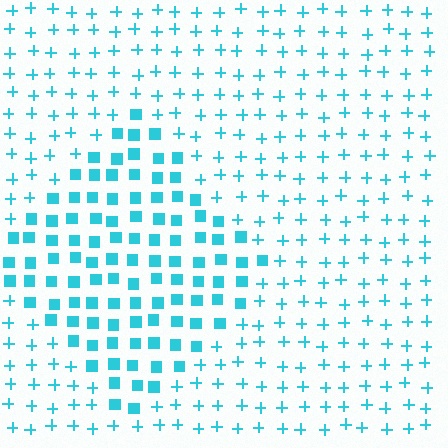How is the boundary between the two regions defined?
The boundary is defined by a change in element shape: squares inside vs. plus signs outside. All elements share the same color and spacing.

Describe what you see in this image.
The image is filled with small cyan elements arranged in a uniform grid. A diamond-shaped region contains squares, while the surrounding area contains plus signs. The boundary is defined purely by the change in element shape.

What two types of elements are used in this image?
The image uses squares inside the diamond region and plus signs outside it.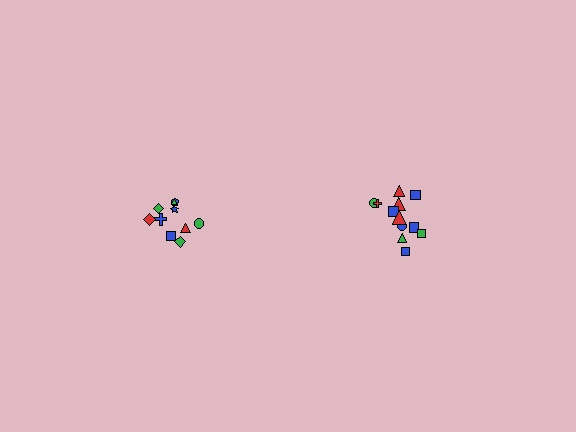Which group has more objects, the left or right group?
The right group.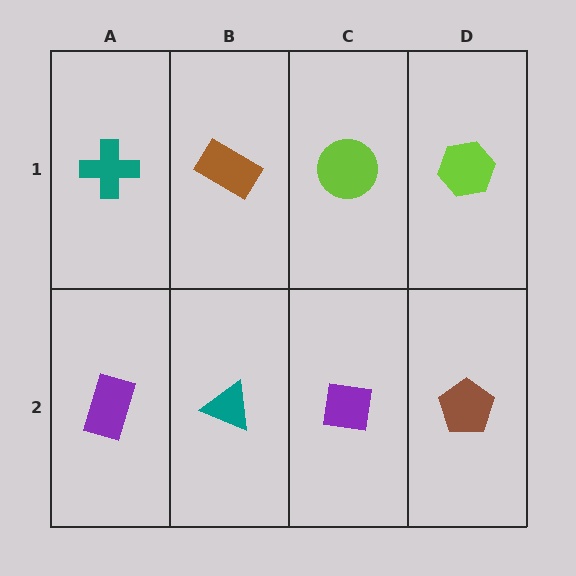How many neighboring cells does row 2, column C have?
3.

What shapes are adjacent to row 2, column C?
A lime circle (row 1, column C), a teal triangle (row 2, column B), a brown pentagon (row 2, column D).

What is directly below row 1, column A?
A purple rectangle.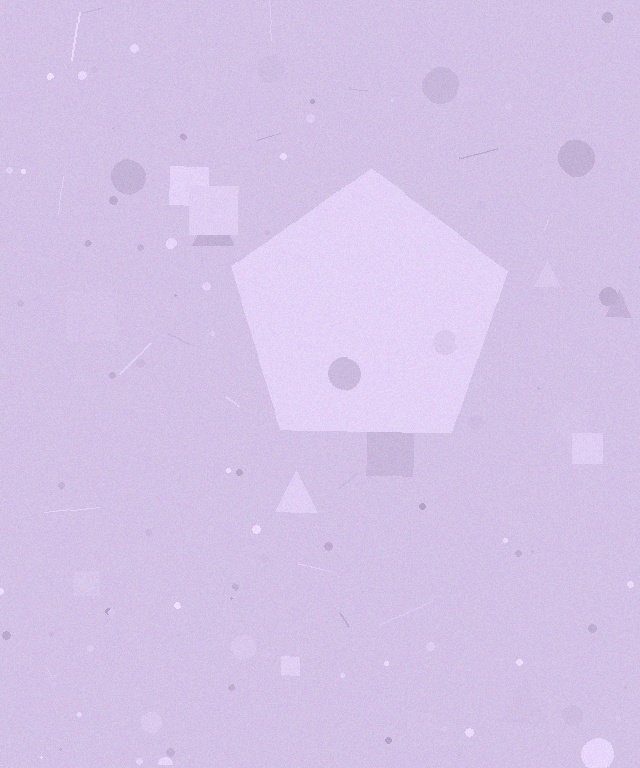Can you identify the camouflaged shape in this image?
The camouflaged shape is a pentagon.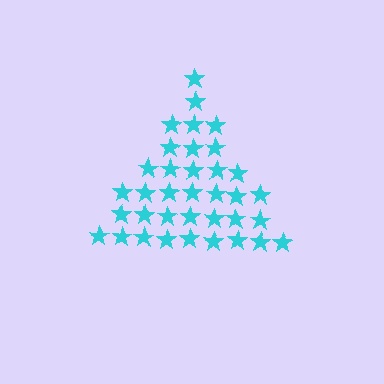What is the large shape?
The large shape is a triangle.